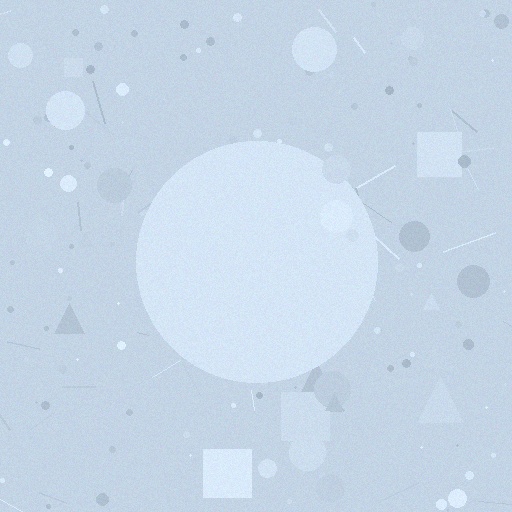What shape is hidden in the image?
A circle is hidden in the image.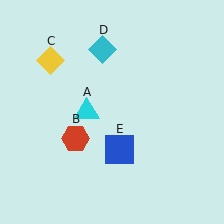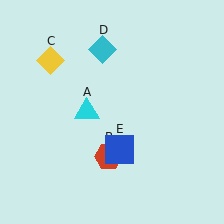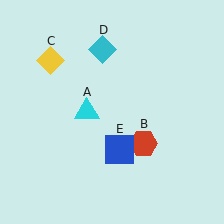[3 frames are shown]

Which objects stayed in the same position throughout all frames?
Cyan triangle (object A) and yellow diamond (object C) and cyan diamond (object D) and blue square (object E) remained stationary.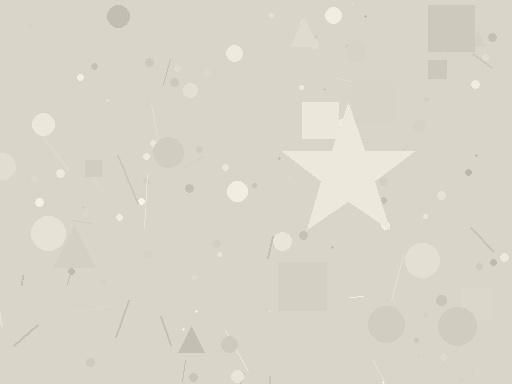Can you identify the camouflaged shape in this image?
The camouflaged shape is a star.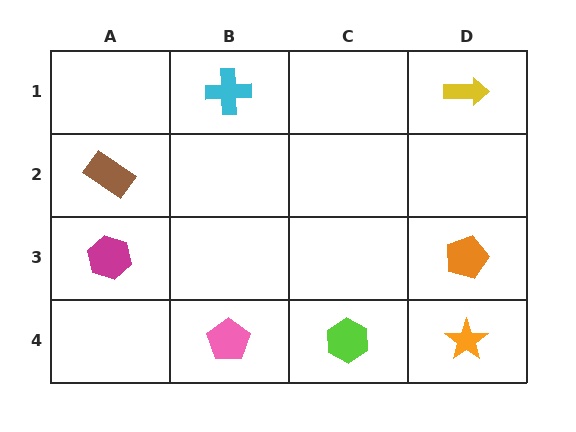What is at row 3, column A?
A magenta hexagon.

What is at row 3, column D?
An orange pentagon.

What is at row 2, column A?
A brown rectangle.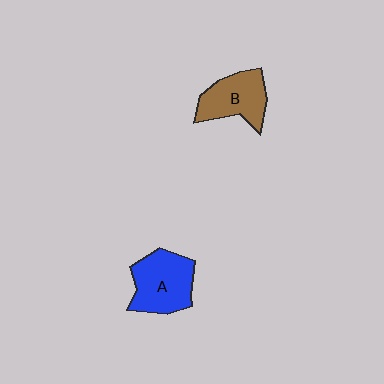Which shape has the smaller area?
Shape B (brown).